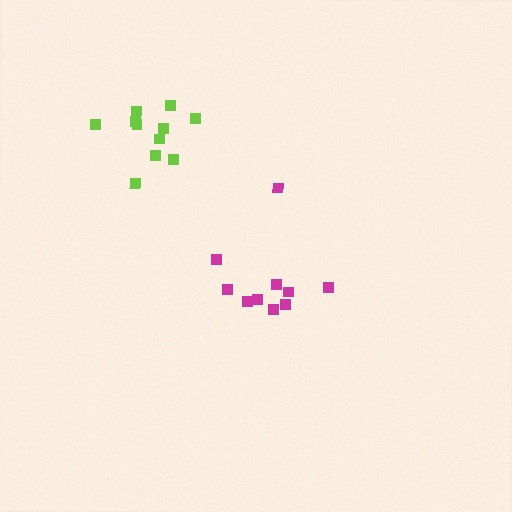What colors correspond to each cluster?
The clusters are colored: lime, magenta.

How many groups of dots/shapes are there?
There are 2 groups.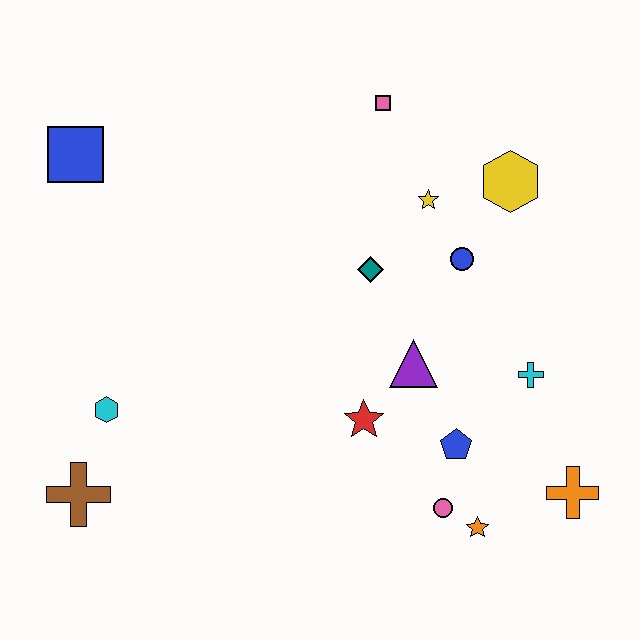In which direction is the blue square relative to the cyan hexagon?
The blue square is above the cyan hexagon.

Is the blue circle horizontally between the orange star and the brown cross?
Yes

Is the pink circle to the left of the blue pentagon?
Yes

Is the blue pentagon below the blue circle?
Yes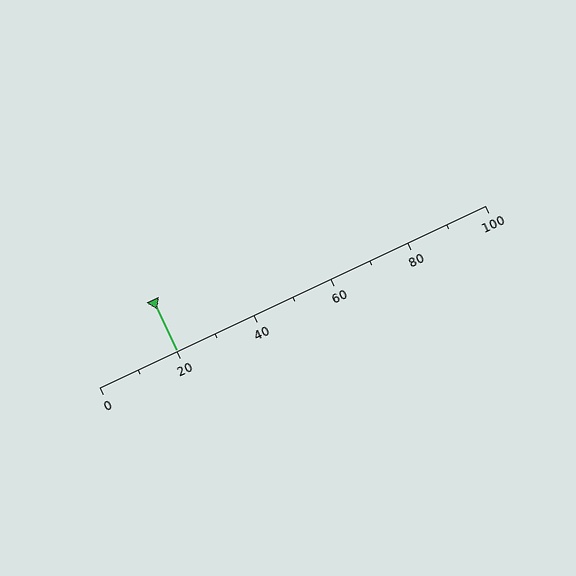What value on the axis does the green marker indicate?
The marker indicates approximately 20.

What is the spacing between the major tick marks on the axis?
The major ticks are spaced 20 apart.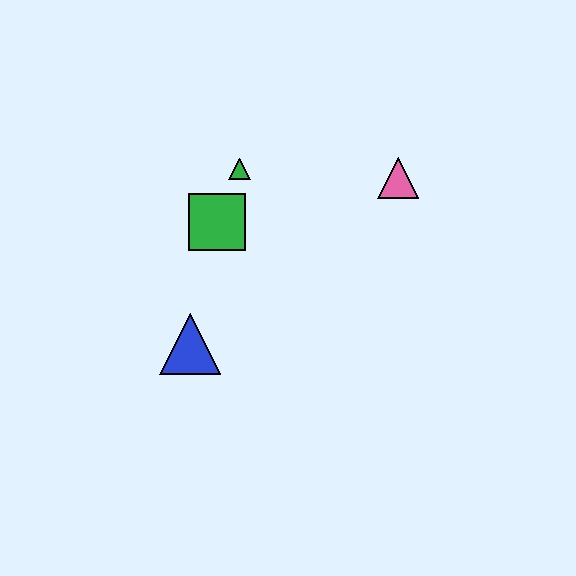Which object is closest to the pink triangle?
The green triangle is closest to the pink triangle.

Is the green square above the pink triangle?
No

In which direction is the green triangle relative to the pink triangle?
The green triangle is to the left of the pink triangle.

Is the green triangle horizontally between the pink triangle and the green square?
Yes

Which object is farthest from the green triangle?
The blue triangle is farthest from the green triangle.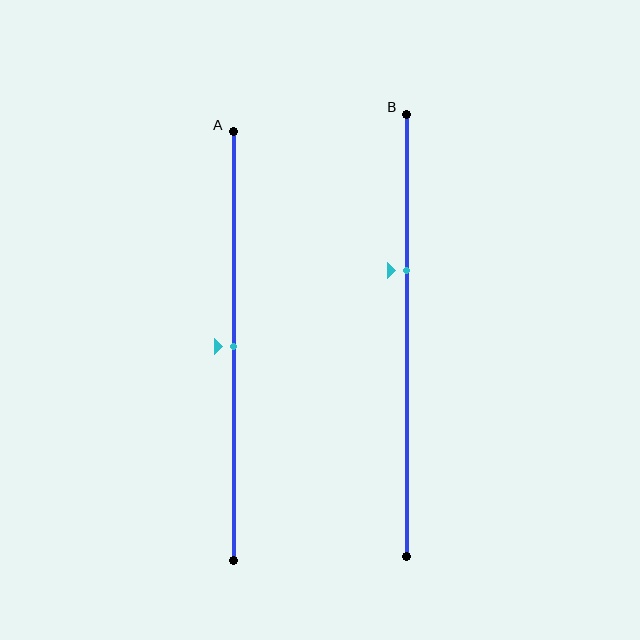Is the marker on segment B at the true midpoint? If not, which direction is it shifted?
No, the marker on segment B is shifted upward by about 15% of the segment length.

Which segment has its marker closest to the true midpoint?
Segment A has its marker closest to the true midpoint.